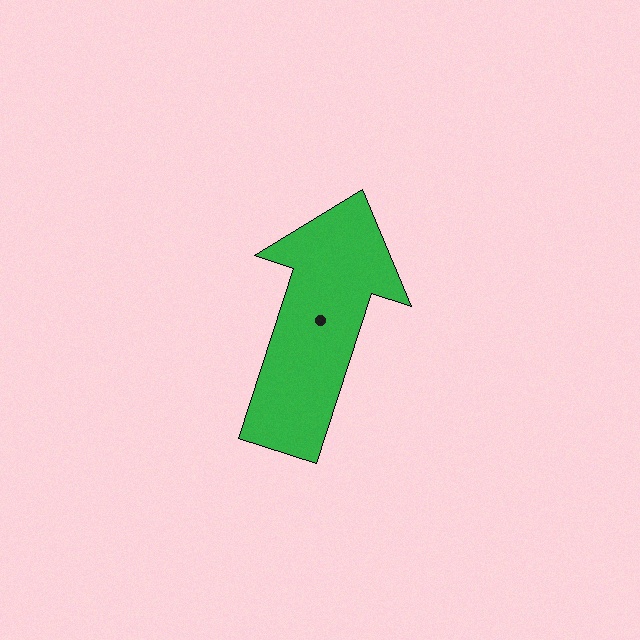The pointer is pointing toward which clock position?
Roughly 1 o'clock.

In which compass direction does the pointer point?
North.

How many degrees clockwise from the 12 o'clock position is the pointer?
Approximately 18 degrees.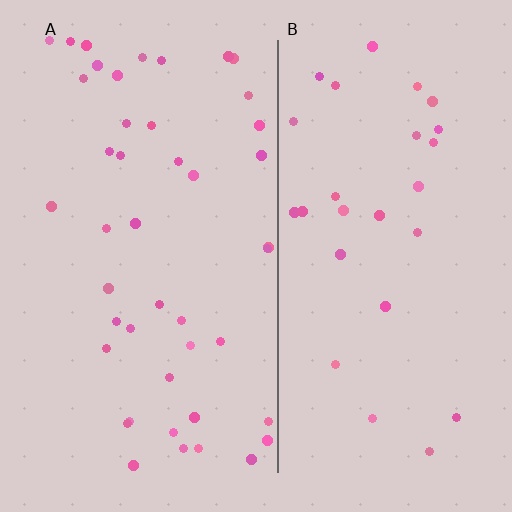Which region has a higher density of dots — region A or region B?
A (the left).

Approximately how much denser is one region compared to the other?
Approximately 1.6× — region A over region B.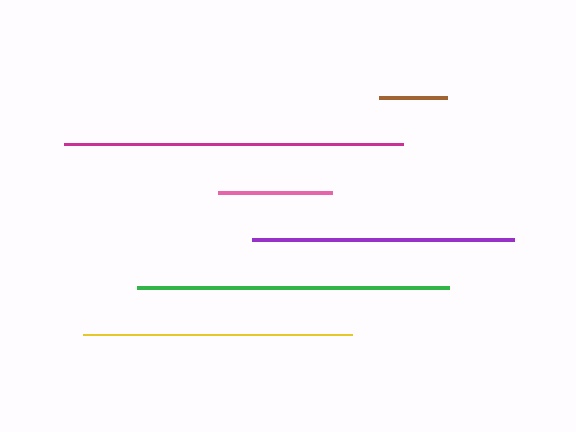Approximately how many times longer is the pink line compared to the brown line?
The pink line is approximately 1.7 times the length of the brown line.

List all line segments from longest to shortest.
From longest to shortest: magenta, green, yellow, purple, pink, brown.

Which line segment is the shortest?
The brown line is the shortest at approximately 68 pixels.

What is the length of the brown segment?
The brown segment is approximately 68 pixels long.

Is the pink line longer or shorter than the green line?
The green line is longer than the pink line.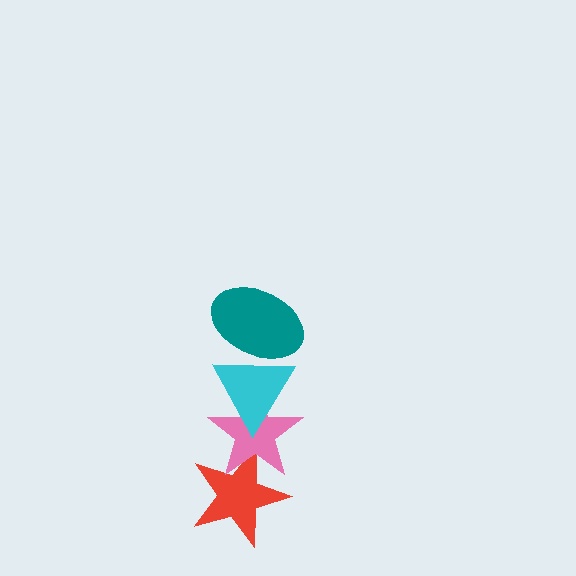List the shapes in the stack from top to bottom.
From top to bottom: the teal ellipse, the cyan triangle, the pink star, the red star.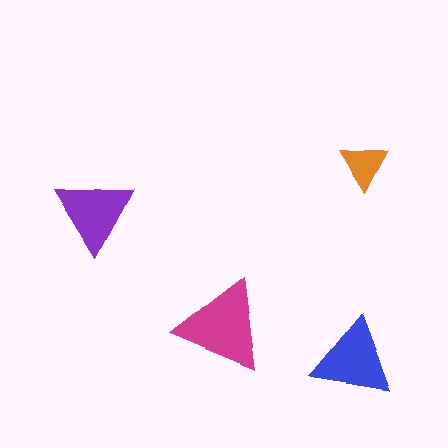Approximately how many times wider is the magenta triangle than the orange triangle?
About 2 times wider.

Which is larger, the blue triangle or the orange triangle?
The blue one.